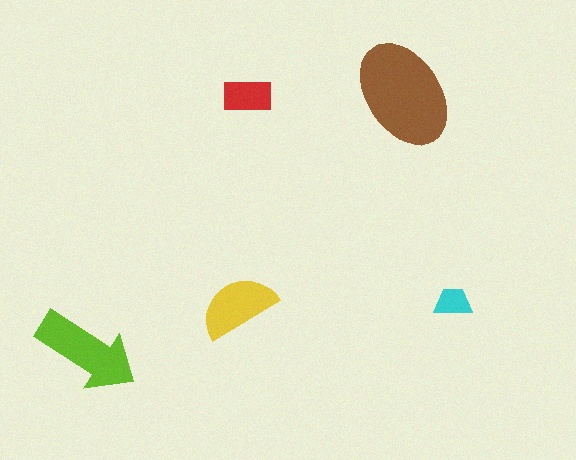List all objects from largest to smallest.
The brown ellipse, the lime arrow, the yellow semicircle, the red rectangle, the cyan trapezoid.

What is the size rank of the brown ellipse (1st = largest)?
1st.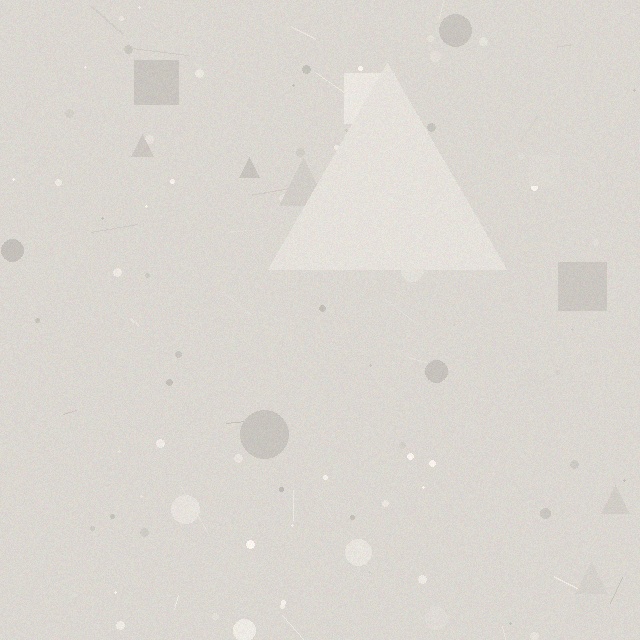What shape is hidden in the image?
A triangle is hidden in the image.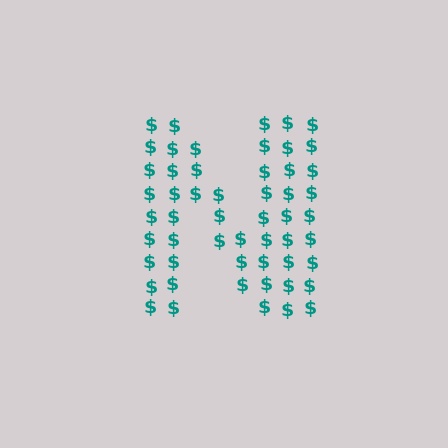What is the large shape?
The large shape is the letter N.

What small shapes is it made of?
It is made of small dollar signs.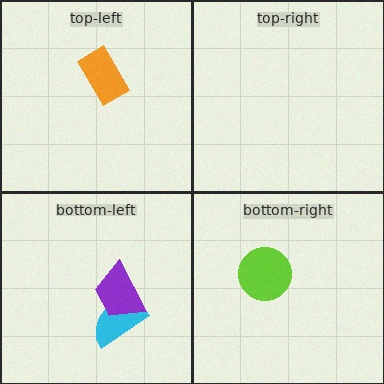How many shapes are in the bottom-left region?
2.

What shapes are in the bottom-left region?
The cyan semicircle, the purple trapezoid.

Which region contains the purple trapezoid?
The bottom-left region.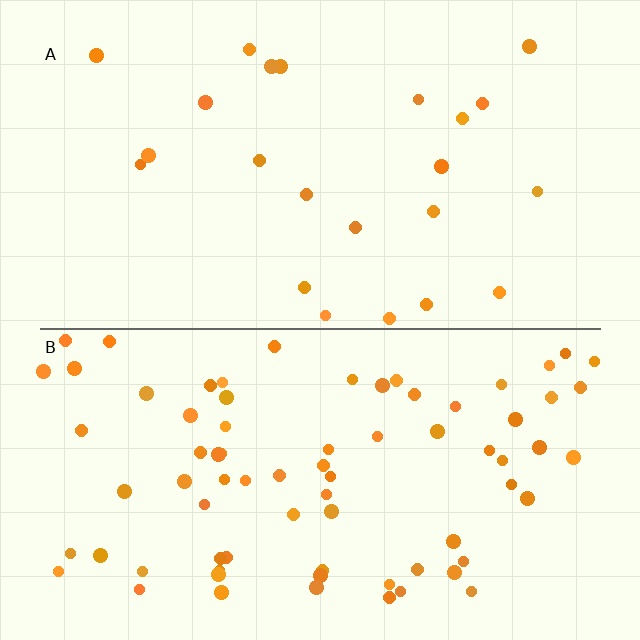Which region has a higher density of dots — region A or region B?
B (the bottom).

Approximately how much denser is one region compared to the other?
Approximately 3.3× — region B over region A.